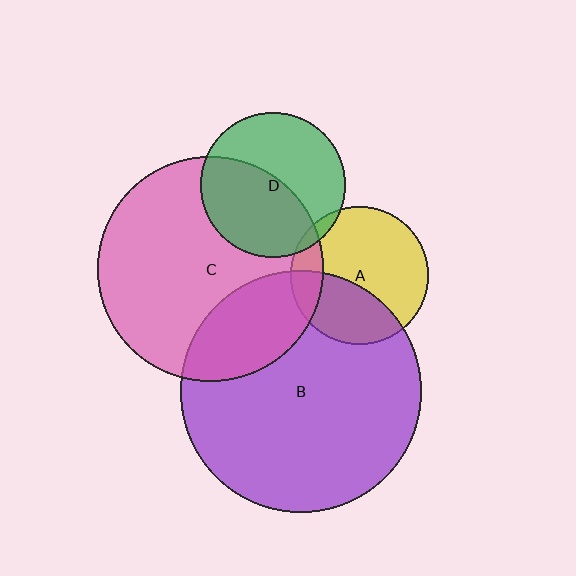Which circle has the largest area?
Circle B (purple).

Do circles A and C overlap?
Yes.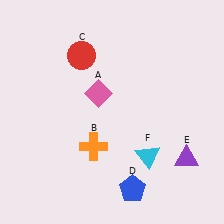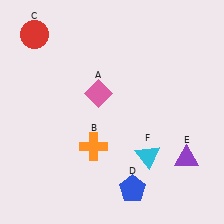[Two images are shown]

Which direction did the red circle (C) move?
The red circle (C) moved left.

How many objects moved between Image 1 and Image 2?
1 object moved between the two images.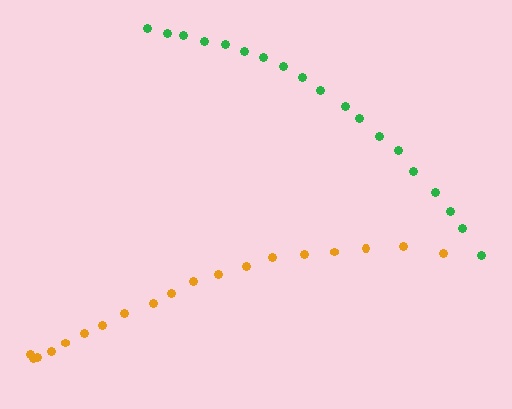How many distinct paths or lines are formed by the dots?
There are 2 distinct paths.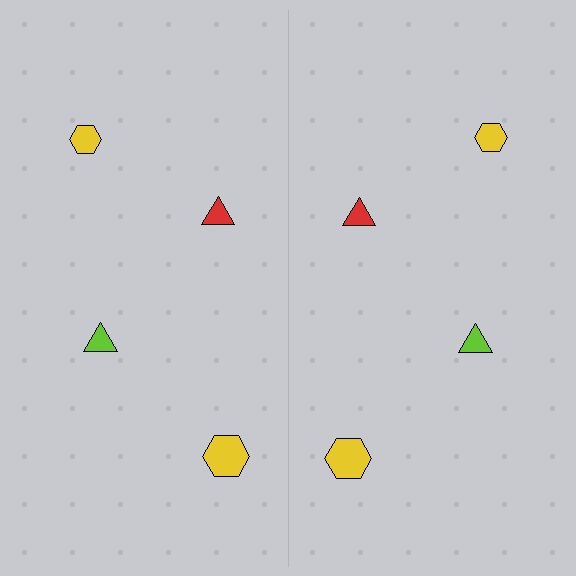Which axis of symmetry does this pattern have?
The pattern has a vertical axis of symmetry running through the center of the image.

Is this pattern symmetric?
Yes, this pattern has bilateral (reflection) symmetry.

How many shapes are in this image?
There are 8 shapes in this image.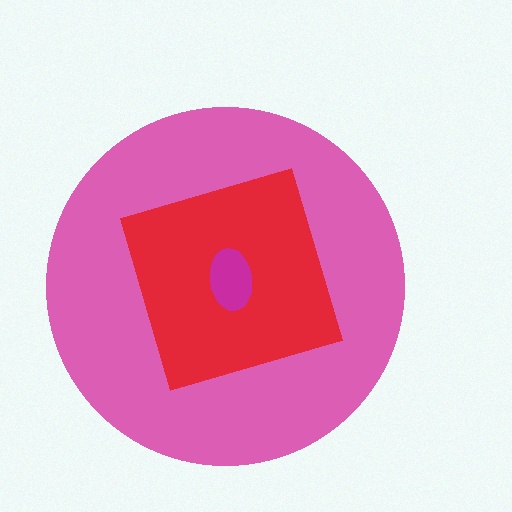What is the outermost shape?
The pink circle.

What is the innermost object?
The magenta ellipse.